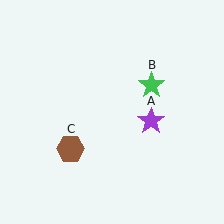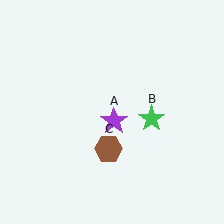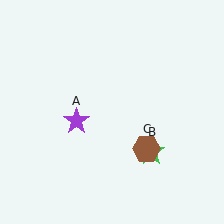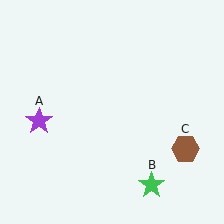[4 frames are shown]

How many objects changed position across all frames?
3 objects changed position: purple star (object A), green star (object B), brown hexagon (object C).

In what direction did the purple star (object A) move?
The purple star (object A) moved left.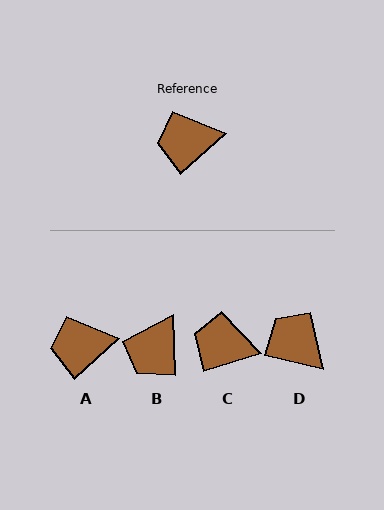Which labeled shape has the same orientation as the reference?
A.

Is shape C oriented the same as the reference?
No, it is off by about 24 degrees.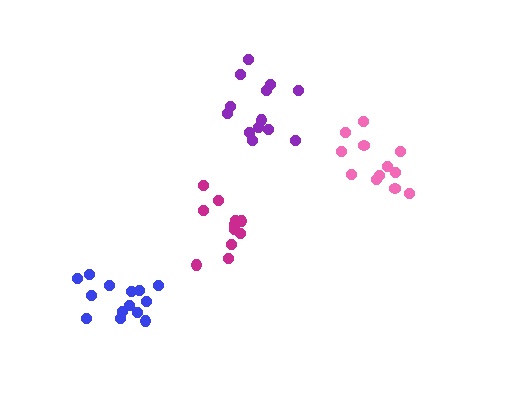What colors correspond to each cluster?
The clusters are colored: pink, magenta, purple, blue.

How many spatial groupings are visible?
There are 4 spatial groupings.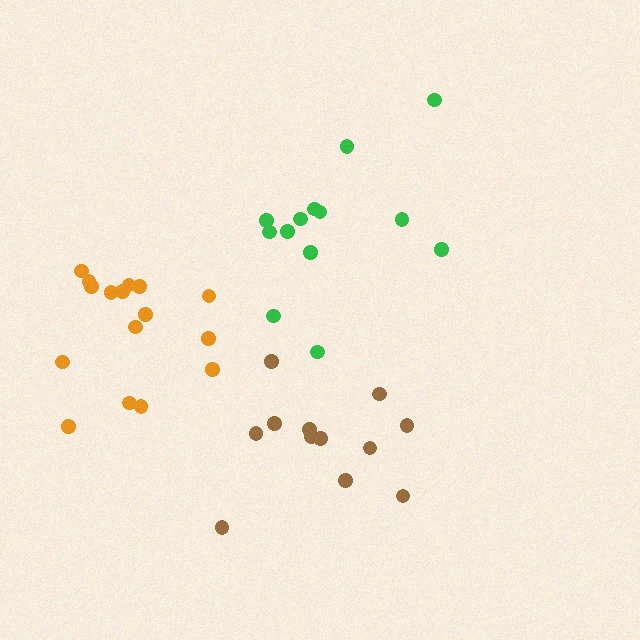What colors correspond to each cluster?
The clusters are colored: orange, brown, green.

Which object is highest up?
The green cluster is topmost.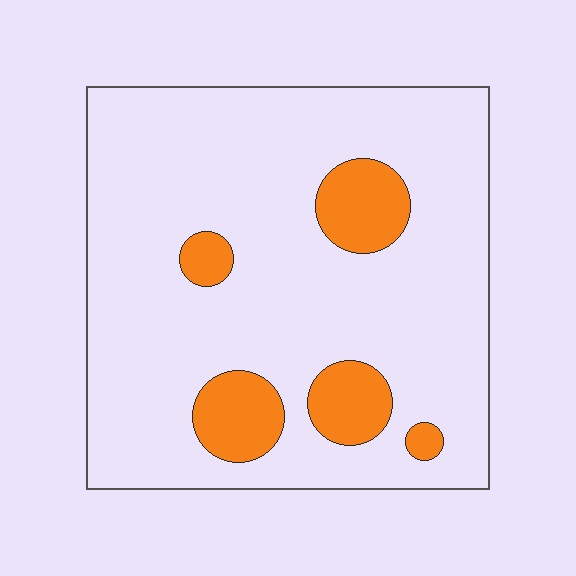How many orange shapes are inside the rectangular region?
5.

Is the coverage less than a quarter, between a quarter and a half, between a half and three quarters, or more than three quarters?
Less than a quarter.